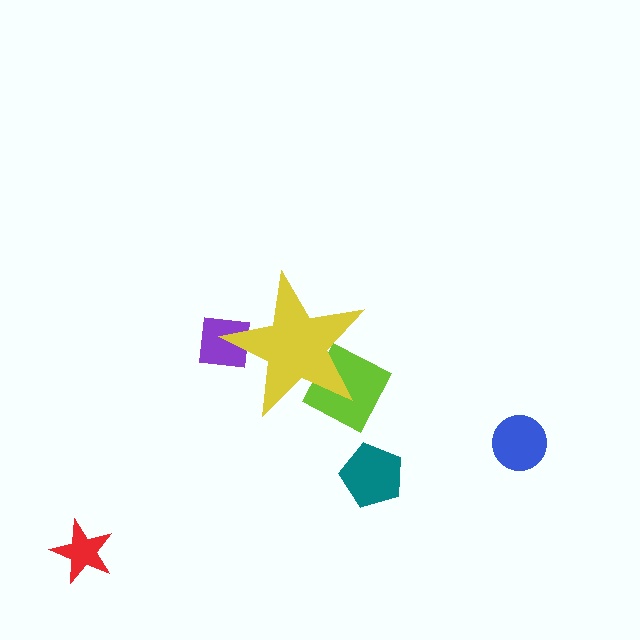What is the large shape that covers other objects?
A yellow star.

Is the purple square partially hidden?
Yes, the purple square is partially hidden behind the yellow star.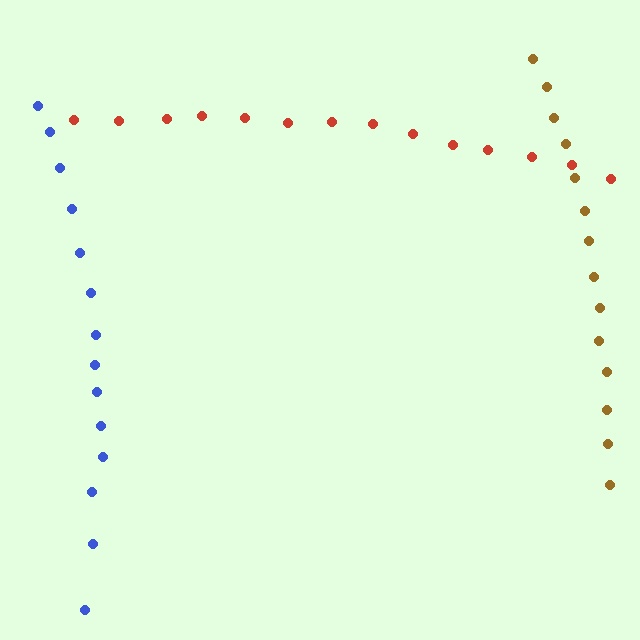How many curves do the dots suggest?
There are 3 distinct paths.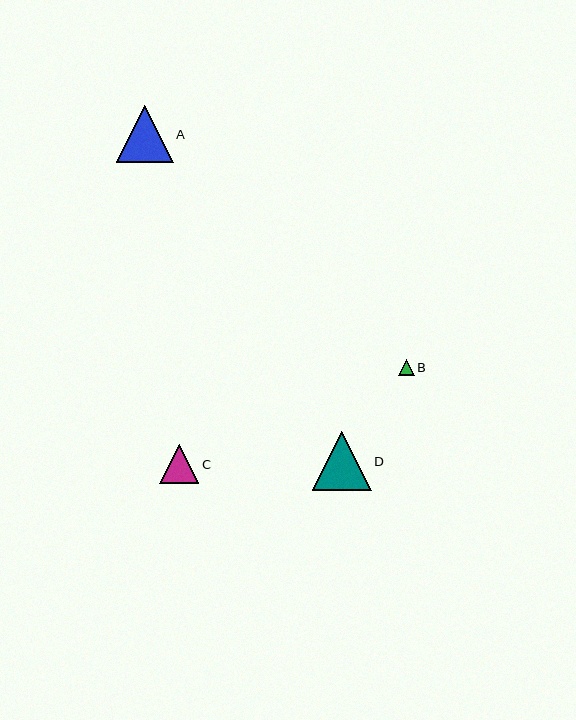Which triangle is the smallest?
Triangle B is the smallest with a size of approximately 16 pixels.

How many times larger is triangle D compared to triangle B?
Triangle D is approximately 3.7 times the size of triangle B.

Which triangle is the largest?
Triangle D is the largest with a size of approximately 59 pixels.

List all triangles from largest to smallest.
From largest to smallest: D, A, C, B.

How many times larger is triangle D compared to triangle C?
Triangle D is approximately 1.5 times the size of triangle C.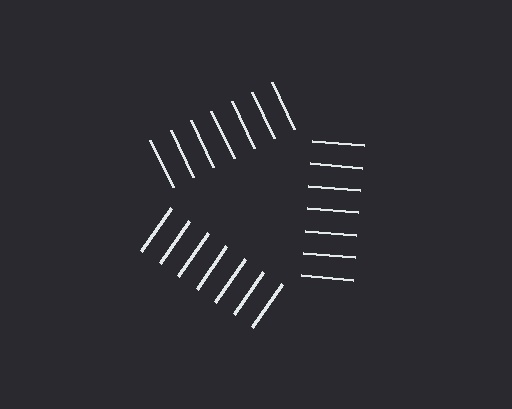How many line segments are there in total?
21 — 7 along each of the 3 edges.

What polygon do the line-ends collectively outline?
An illusory triangle — the line segments terminate on its edges but no continuous stroke is drawn.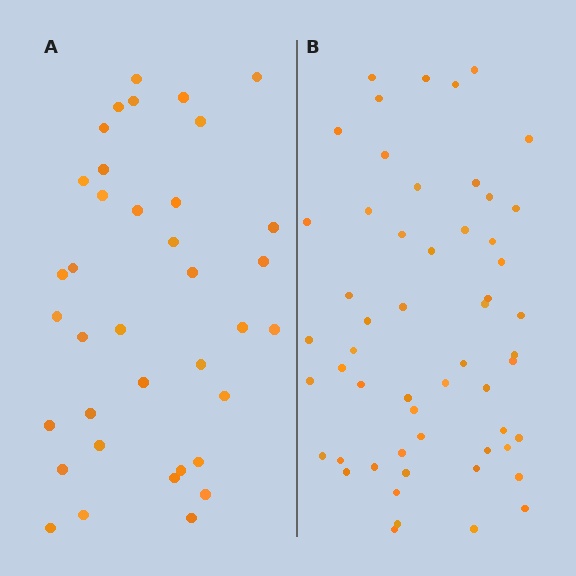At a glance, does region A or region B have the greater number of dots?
Region B (the right region) has more dots.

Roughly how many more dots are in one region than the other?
Region B has approximately 20 more dots than region A.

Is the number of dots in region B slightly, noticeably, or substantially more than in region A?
Region B has substantially more. The ratio is roughly 1.5 to 1.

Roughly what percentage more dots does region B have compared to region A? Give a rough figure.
About 50% more.